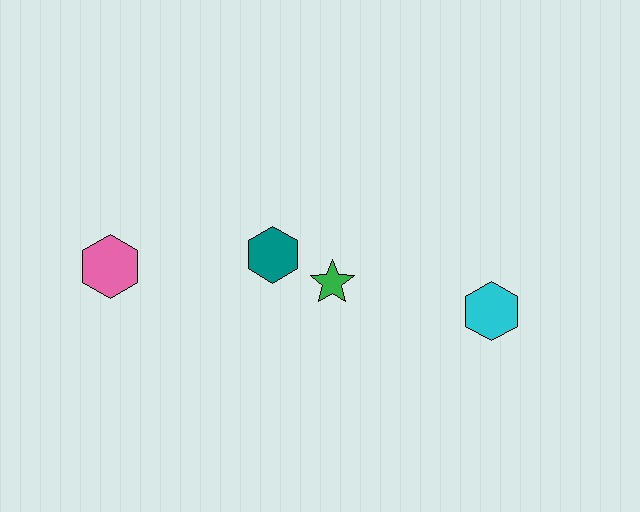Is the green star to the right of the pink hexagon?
Yes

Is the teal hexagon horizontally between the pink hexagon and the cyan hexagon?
Yes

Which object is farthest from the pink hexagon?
The cyan hexagon is farthest from the pink hexagon.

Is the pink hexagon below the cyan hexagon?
No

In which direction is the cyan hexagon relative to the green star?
The cyan hexagon is to the right of the green star.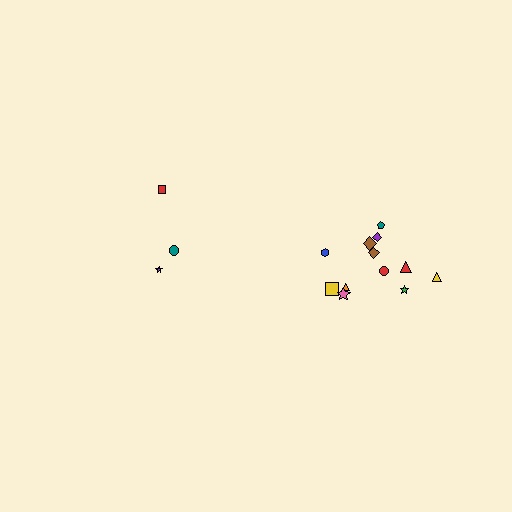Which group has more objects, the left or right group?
The right group.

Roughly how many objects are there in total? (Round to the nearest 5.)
Roughly 15 objects in total.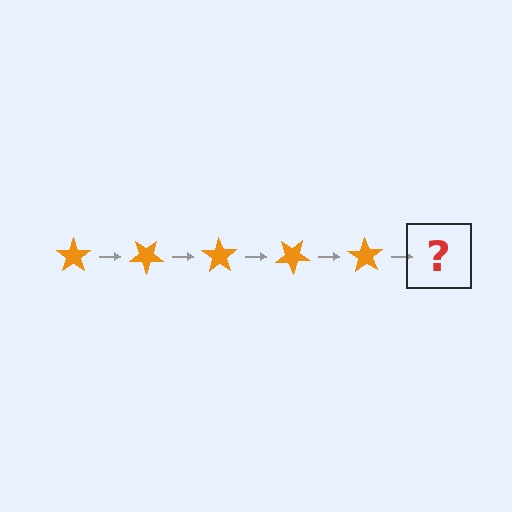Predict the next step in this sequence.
The next step is an orange star rotated 175 degrees.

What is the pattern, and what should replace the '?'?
The pattern is that the star rotates 35 degrees each step. The '?' should be an orange star rotated 175 degrees.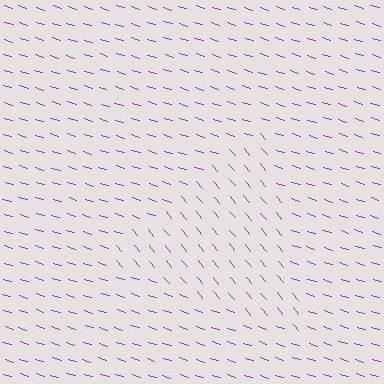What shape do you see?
I see a triangle.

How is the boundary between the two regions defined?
The boundary is defined purely by a change in line orientation (approximately 33 degrees difference). All lines are the same color and thickness.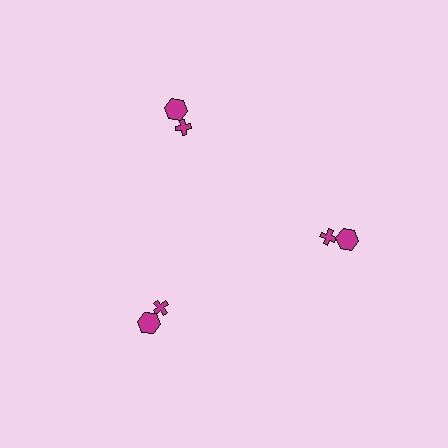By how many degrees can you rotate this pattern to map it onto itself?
The pattern maps onto itself every 120 degrees of rotation.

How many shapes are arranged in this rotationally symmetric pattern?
There are 6 shapes, arranged in 3 groups of 2.